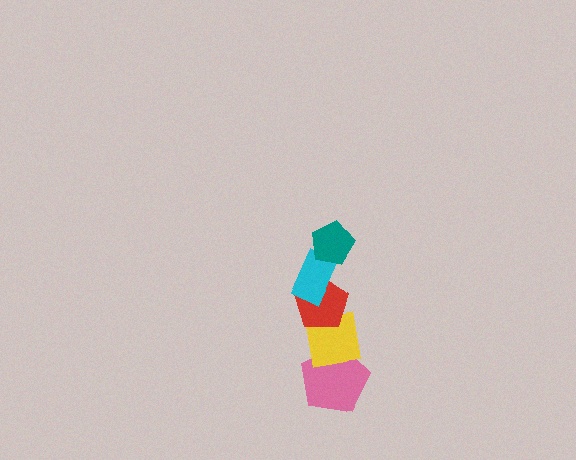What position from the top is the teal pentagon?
The teal pentagon is 1st from the top.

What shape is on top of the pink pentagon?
The yellow square is on top of the pink pentagon.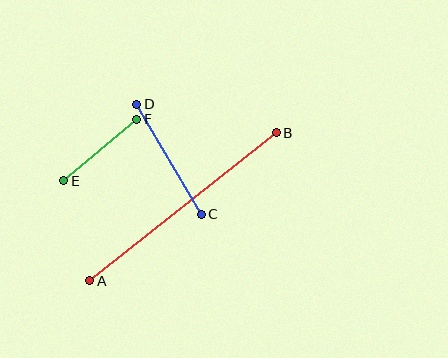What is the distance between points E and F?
The distance is approximately 96 pixels.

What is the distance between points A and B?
The distance is approximately 238 pixels.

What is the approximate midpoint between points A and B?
The midpoint is at approximately (183, 207) pixels.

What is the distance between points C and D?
The distance is approximately 128 pixels.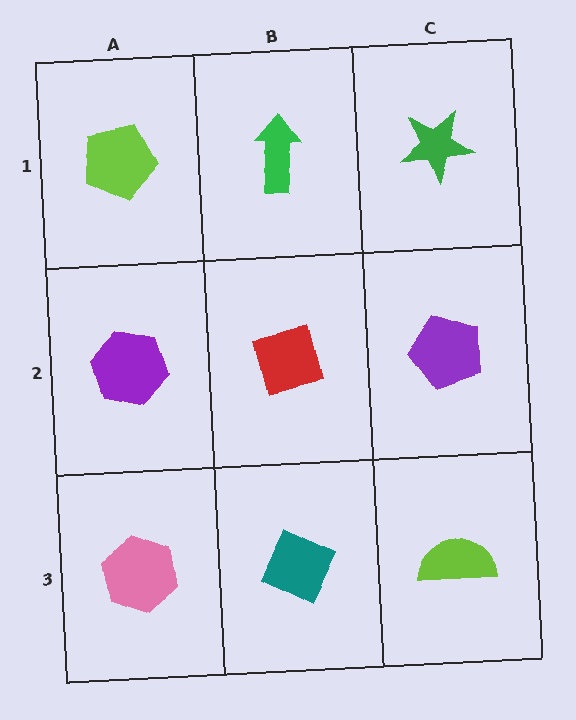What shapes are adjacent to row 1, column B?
A red square (row 2, column B), a lime pentagon (row 1, column A), a green star (row 1, column C).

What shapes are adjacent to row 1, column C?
A purple pentagon (row 2, column C), a green arrow (row 1, column B).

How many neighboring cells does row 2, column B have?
4.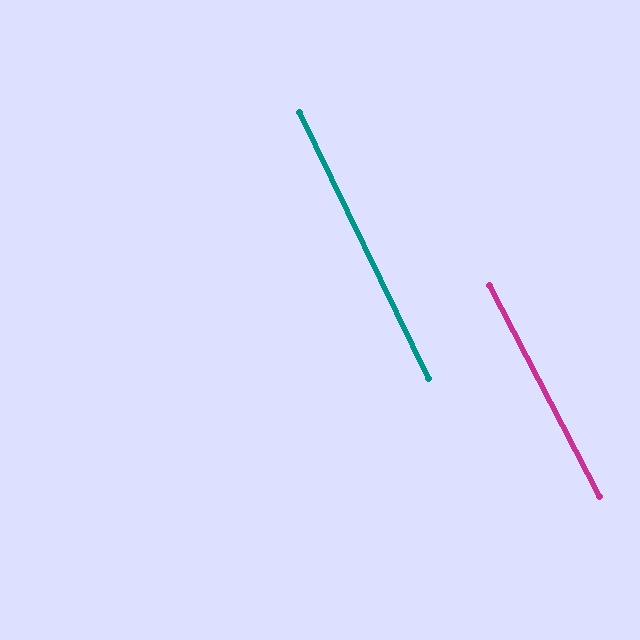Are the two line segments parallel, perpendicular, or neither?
Parallel — their directions differ by only 1.7°.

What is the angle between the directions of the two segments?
Approximately 2 degrees.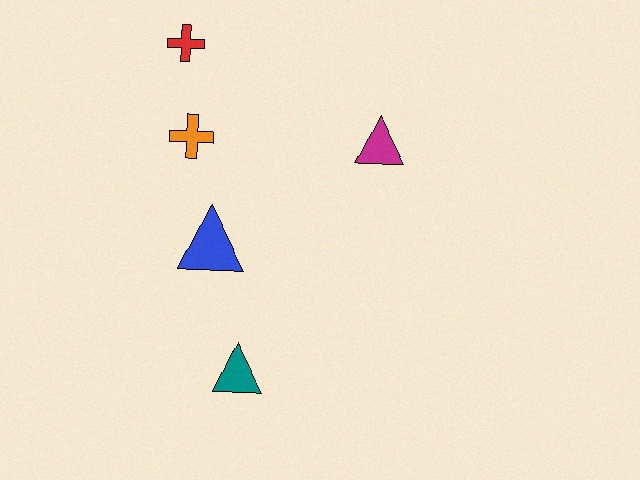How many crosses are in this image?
There are 2 crosses.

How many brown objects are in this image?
There are no brown objects.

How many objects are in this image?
There are 5 objects.